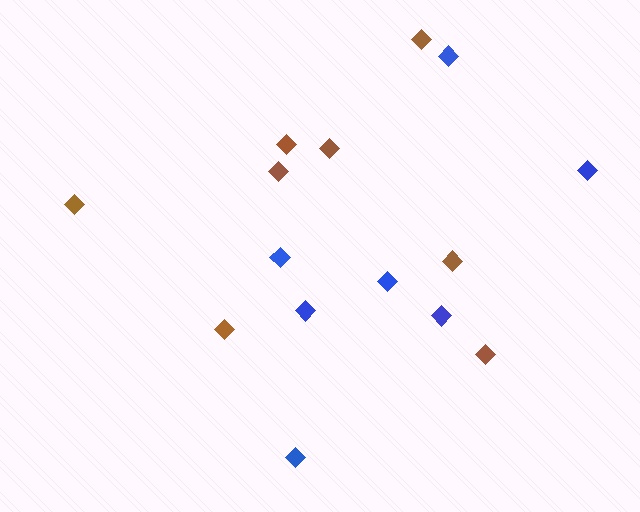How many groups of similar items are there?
There are 2 groups: one group of blue diamonds (7) and one group of brown diamonds (8).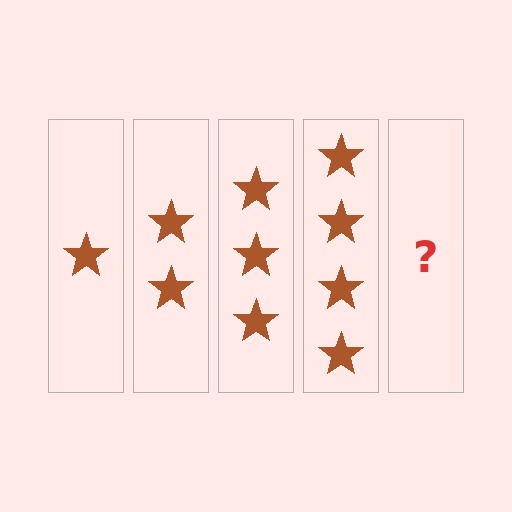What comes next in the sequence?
The next element should be 5 stars.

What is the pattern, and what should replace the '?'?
The pattern is that each step adds one more star. The '?' should be 5 stars.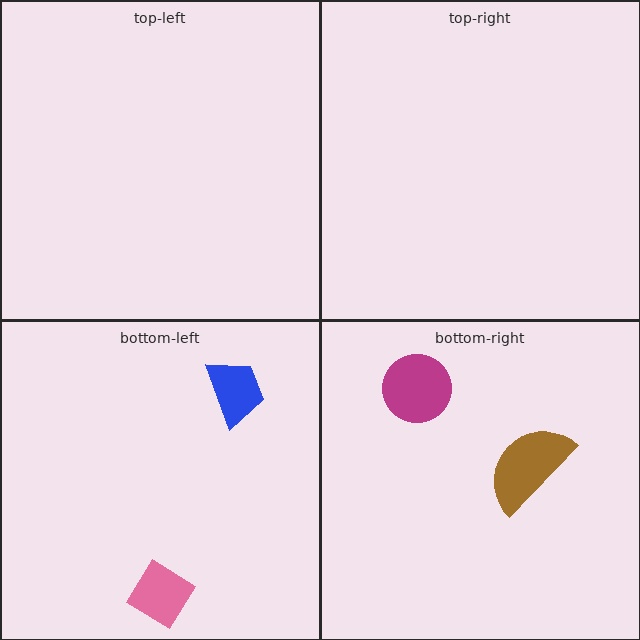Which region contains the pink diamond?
The bottom-left region.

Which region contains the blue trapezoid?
The bottom-left region.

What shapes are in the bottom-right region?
The magenta circle, the brown semicircle.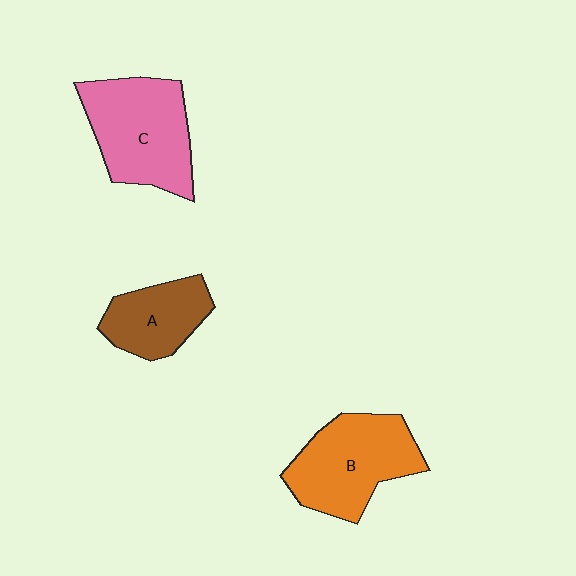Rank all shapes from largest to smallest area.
From largest to smallest: C (pink), B (orange), A (brown).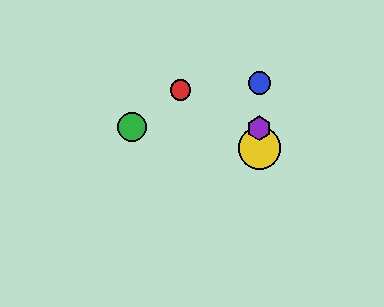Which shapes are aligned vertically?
The blue circle, the yellow circle, the purple hexagon are aligned vertically.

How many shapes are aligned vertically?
3 shapes (the blue circle, the yellow circle, the purple hexagon) are aligned vertically.